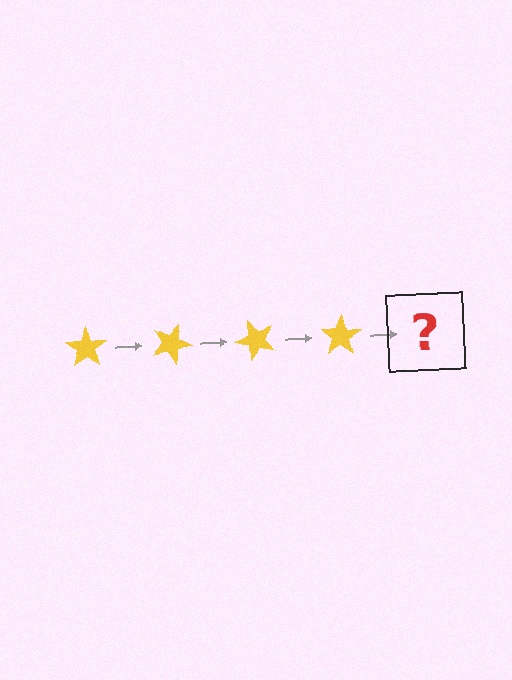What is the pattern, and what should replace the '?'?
The pattern is that the star rotates 25 degrees each step. The '?' should be a yellow star rotated 100 degrees.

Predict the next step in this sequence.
The next step is a yellow star rotated 100 degrees.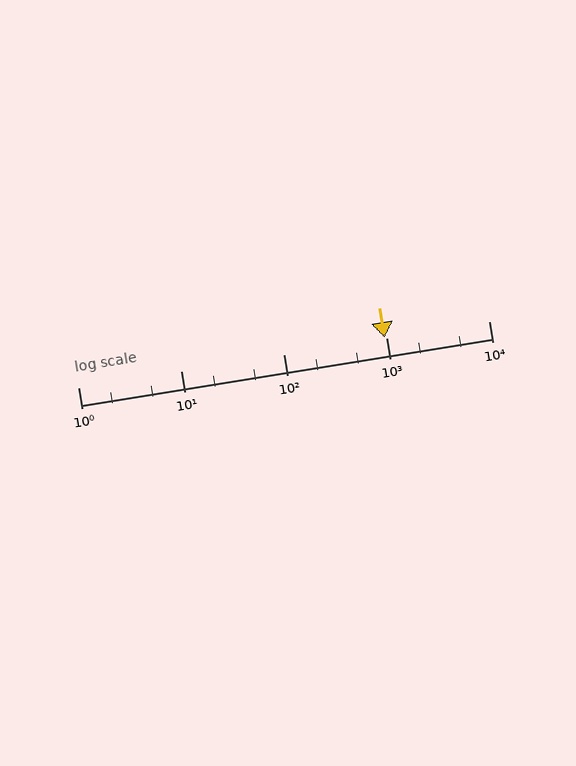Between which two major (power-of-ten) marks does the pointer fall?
The pointer is between 100 and 1000.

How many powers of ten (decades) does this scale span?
The scale spans 4 decades, from 1 to 10000.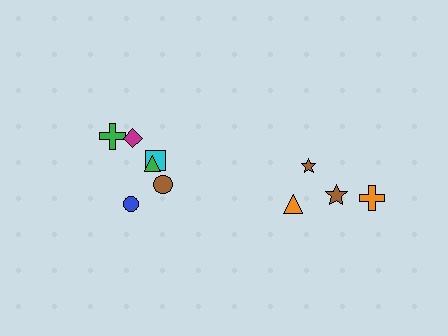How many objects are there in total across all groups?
There are 10 objects.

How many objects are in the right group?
There are 4 objects.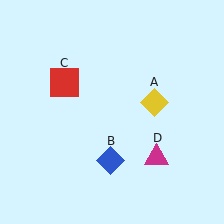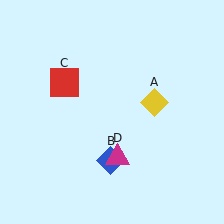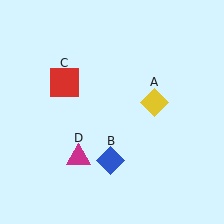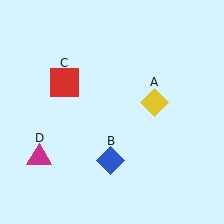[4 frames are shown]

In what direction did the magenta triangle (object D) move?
The magenta triangle (object D) moved left.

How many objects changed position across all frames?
1 object changed position: magenta triangle (object D).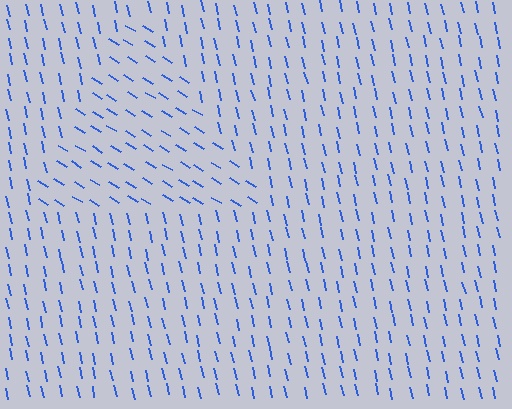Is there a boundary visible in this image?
Yes, there is a texture boundary formed by a change in line orientation.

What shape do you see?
I see a triangle.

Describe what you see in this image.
The image is filled with small blue line segments. A triangle region in the image has lines oriented differently from the surrounding lines, creating a visible texture boundary.